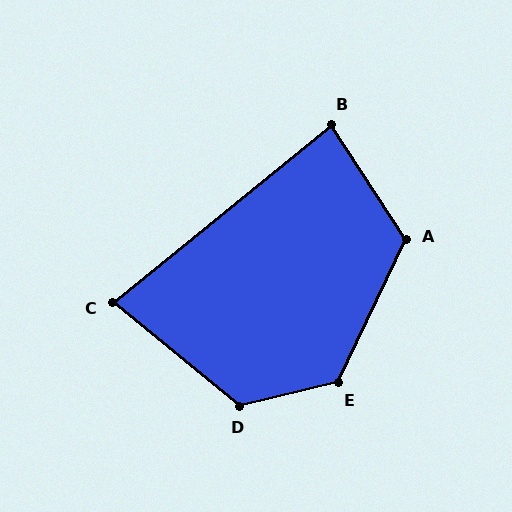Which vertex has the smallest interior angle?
C, at approximately 78 degrees.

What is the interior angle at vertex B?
Approximately 84 degrees (acute).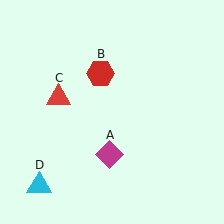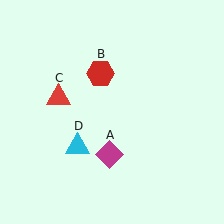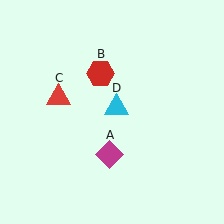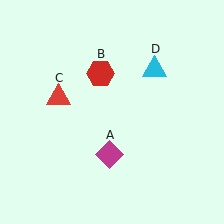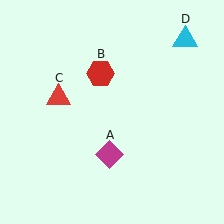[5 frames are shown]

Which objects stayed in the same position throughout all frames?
Magenta diamond (object A) and red hexagon (object B) and red triangle (object C) remained stationary.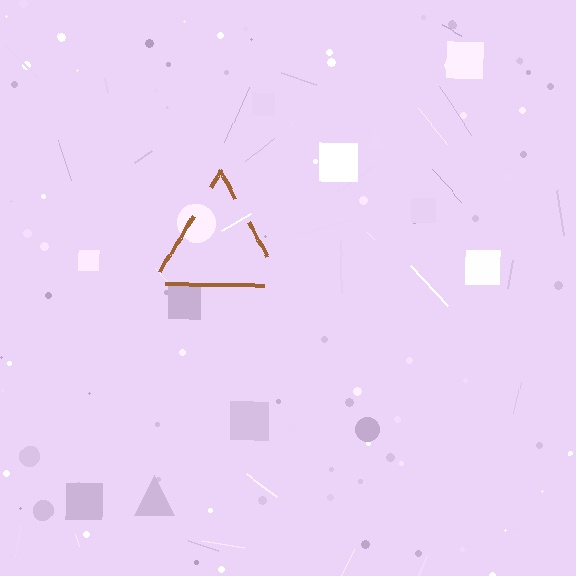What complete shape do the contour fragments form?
The contour fragments form a triangle.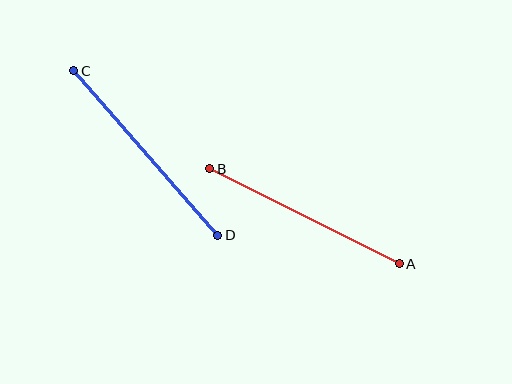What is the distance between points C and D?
The distance is approximately 219 pixels.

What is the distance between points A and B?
The distance is approximately 212 pixels.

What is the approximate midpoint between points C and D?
The midpoint is at approximately (146, 153) pixels.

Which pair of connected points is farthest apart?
Points C and D are farthest apart.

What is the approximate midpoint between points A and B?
The midpoint is at approximately (305, 216) pixels.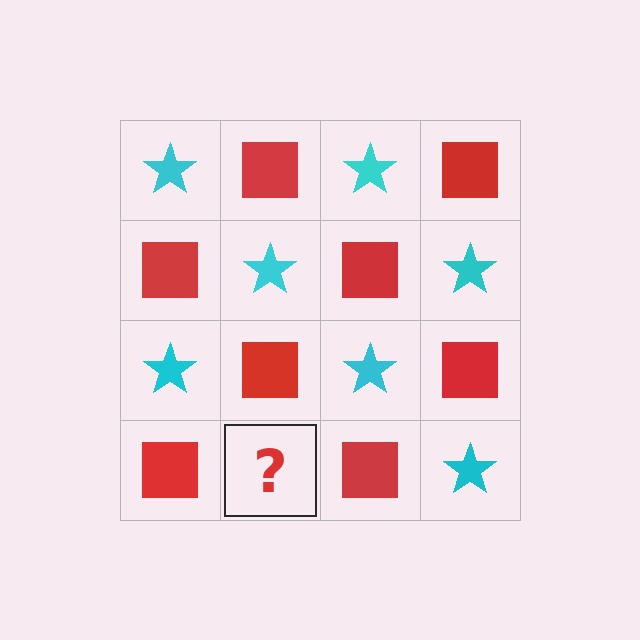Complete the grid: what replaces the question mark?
The question mark should be replaced with a cyan star.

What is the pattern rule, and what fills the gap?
The rule is that it alternates cyan star and red square in a checkerboard pattern. The gap should be filled with a cyan star.